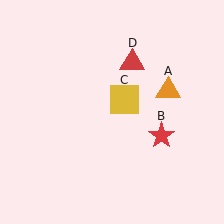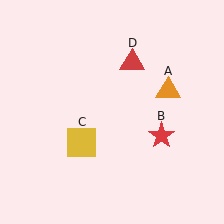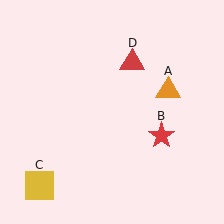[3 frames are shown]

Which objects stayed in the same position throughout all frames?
Orange triangle (object A) and red star (object B) and red triangle (object D) remained stationary.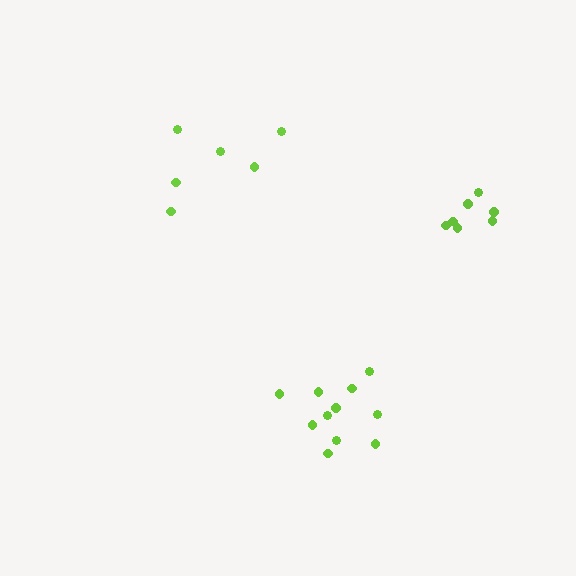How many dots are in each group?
Group 1: 6 dots, Group 2: 11 dots, Group 3: 7 dots (24 total).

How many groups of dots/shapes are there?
There are 3 groups.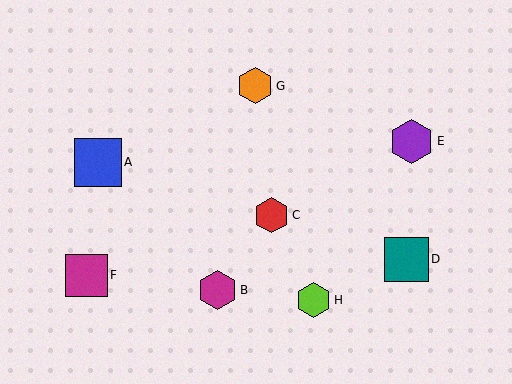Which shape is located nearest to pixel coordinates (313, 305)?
The lime hexagon (labeled H) at (314, 300) is nearest to that location.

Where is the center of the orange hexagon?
The center of the orange hexagon is at (255, 86).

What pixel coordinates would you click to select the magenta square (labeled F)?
Click at (87, 275) to select the magenta square F.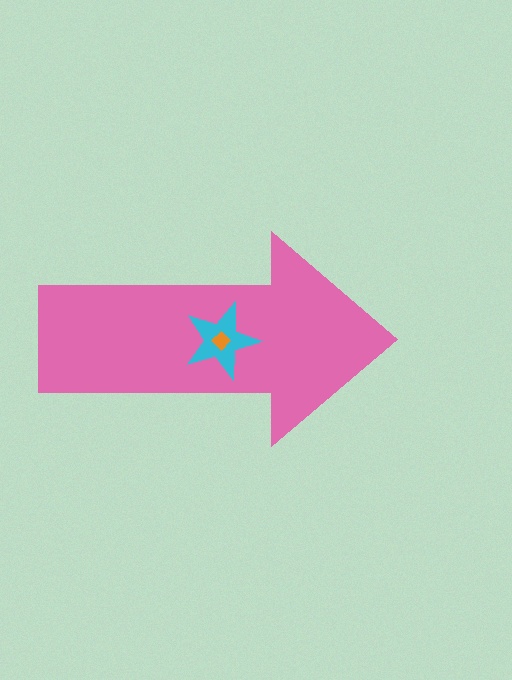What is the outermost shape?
The pink arrow.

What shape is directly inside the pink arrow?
The cyan star.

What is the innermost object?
The orange diamond.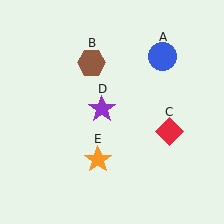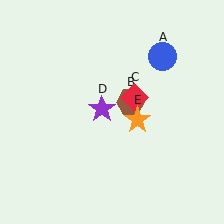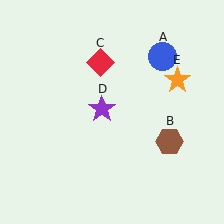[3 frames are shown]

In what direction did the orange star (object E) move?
The orange star (object E) moved up and to the right.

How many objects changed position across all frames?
3 objects changed position: brown hexagon (object B), red diamond (object C), orange star (object E).